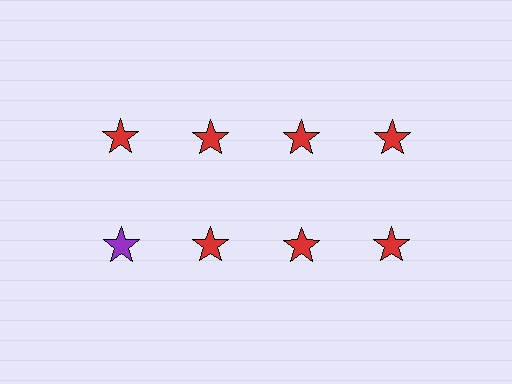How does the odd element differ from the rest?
It has a different color: purple instead of red.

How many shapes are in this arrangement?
There are 8 shapes arranged in a grid pattern.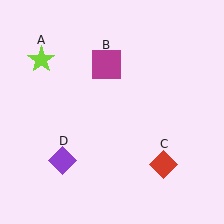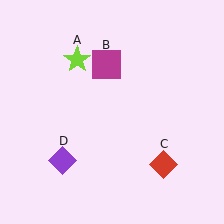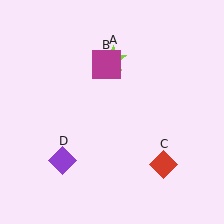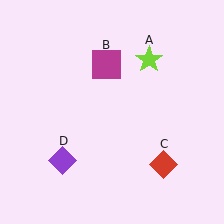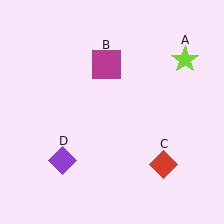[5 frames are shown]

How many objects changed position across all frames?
1 object changed position: lime star (object A).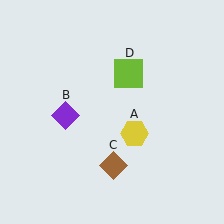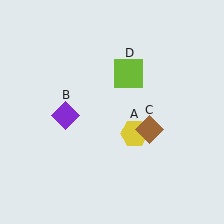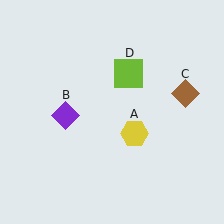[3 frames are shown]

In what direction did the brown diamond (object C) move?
The brown diamond (object C) moved up and to the right.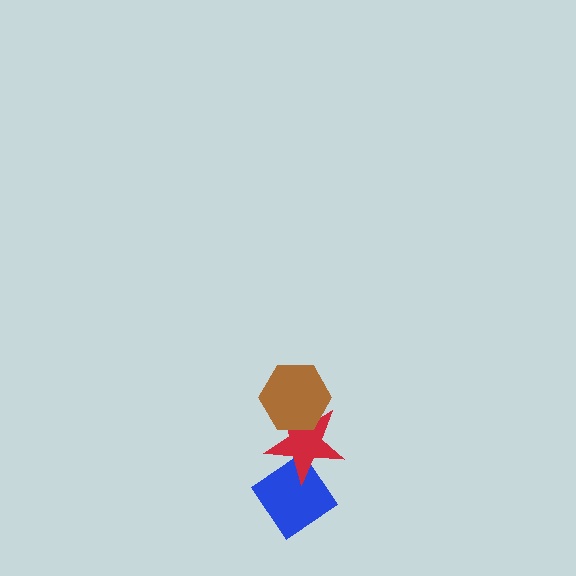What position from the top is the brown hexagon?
The brown hexagon is 1st from the top.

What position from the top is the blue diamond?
The blue diamond is 3rd from the top.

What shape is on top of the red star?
The brown hexagon is on top of the red star.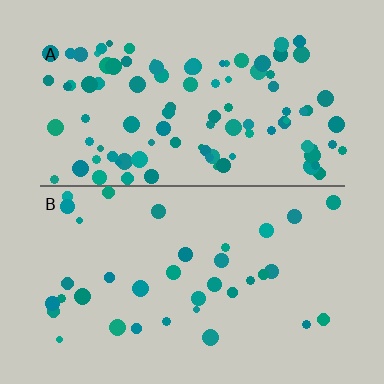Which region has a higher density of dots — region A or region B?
A (the top).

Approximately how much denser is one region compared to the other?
Approximately 2.9× — region A over region B.